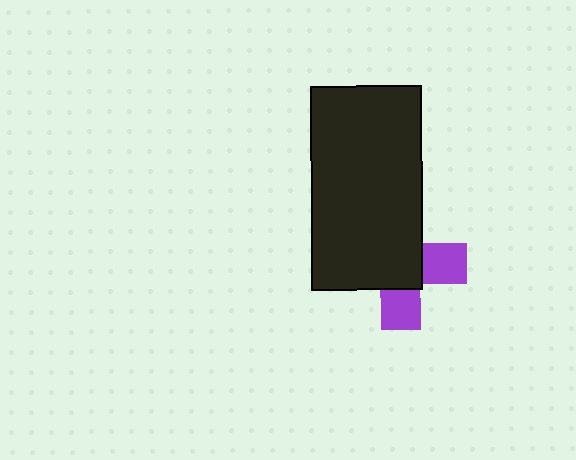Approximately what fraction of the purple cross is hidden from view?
Roughly 63% of the purple cross is hidden behind the black rectangle.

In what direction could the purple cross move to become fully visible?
The purple cross could move toward the lower-right. That would shift it out from behind the black rectangle entirely.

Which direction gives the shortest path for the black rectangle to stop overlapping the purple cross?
Moving toward the upper-left gives the shortest separation.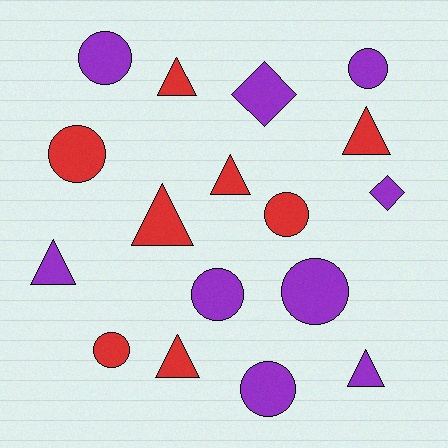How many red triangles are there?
There are 5 red triangles.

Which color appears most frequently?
Purple, with 9 objects.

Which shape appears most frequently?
Circle, with 8 objects.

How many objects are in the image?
There are 17 objects.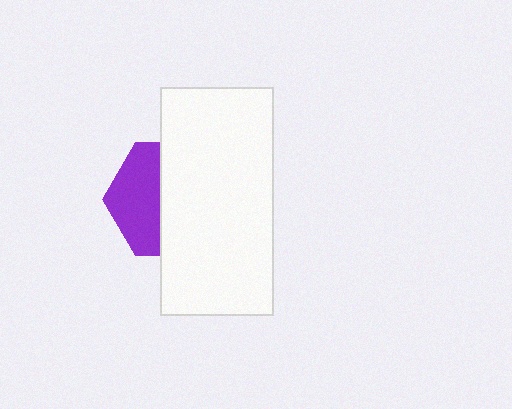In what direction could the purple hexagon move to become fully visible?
The purple hexagon could move left. That would shift it out from behind the white rectangle entirely.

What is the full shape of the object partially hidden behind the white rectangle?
The partially hidden object is a purple hexagon.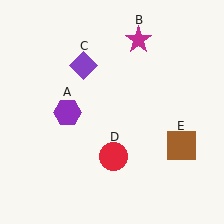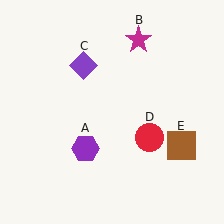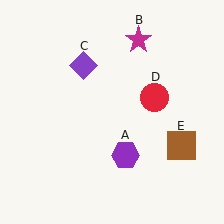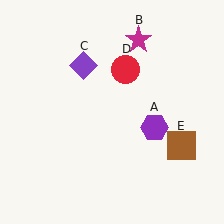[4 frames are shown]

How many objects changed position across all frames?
2 objects changed position: purple hexagon (object A), red circle (object D).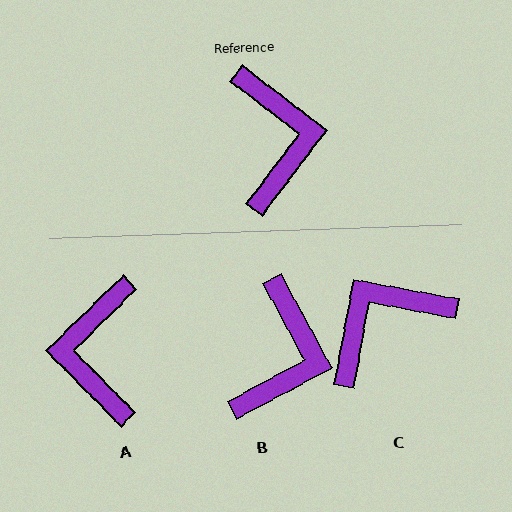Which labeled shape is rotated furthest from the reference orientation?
A, about 171 degrees away.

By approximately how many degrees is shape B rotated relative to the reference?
Approximately 24 degrees clockwise.